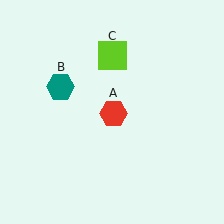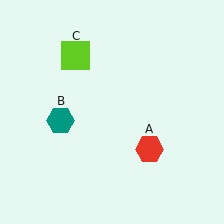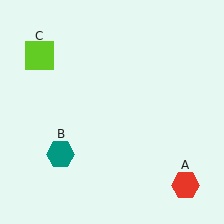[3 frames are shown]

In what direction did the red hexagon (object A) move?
The red hexagon (object A) moved down and to the right.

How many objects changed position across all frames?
3 objects changed position: red hexagon (object A), teal hexagon (object B), lime square (object C).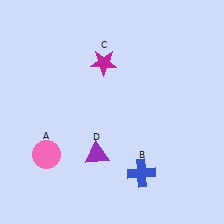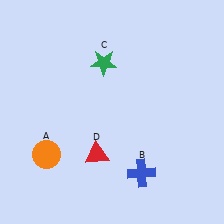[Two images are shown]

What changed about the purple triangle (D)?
In Image 1, D is purple. In Image 2, it changed to red.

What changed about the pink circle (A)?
In Image 1, A is pink. In Image 2, it changed to orange.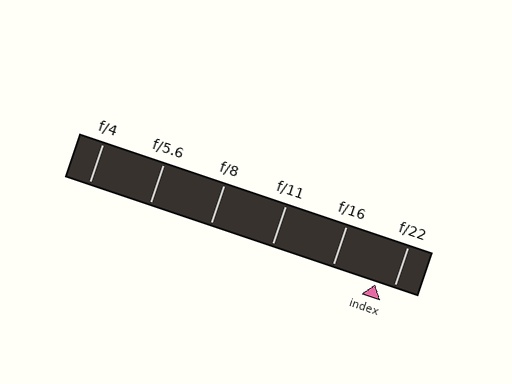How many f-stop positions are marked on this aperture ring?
There are 6 f-stop positions marked.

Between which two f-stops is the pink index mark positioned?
The index mark is between f/16 and f/22.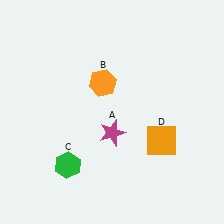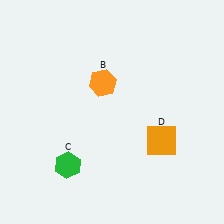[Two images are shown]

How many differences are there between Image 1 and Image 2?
There is 1 difference between the two images.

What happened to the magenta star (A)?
The magenta star (A) was removed in Image 2. It was in the bottom-right area of Image 1.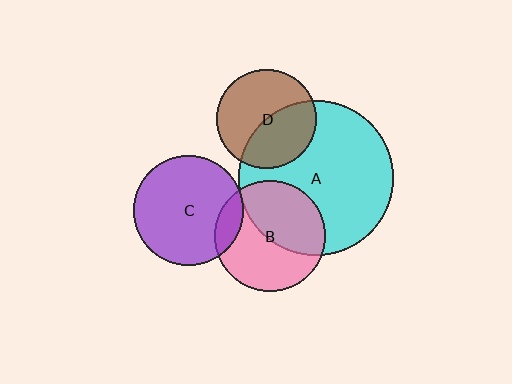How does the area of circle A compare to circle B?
Approximately 2.0 times.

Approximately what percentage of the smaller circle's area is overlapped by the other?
Approximately 5%.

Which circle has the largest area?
Circle A (cyan).